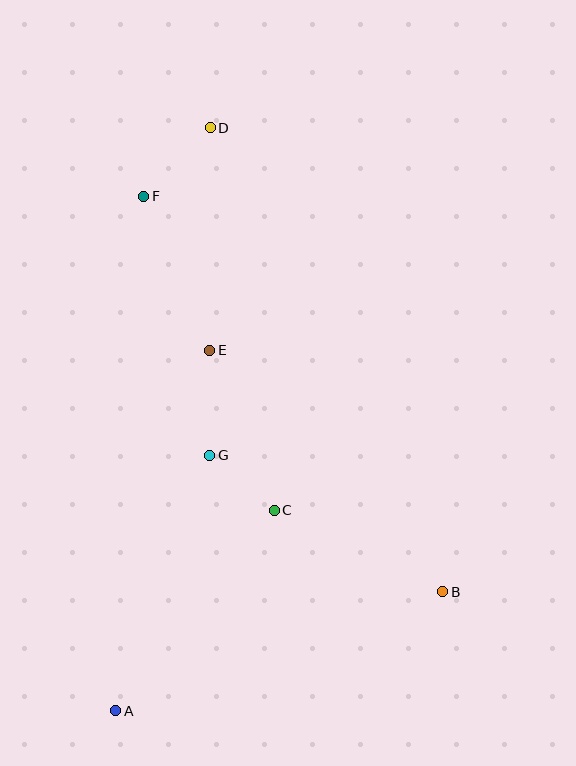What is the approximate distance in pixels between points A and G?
The distance between A and G is approximately 272 pixels.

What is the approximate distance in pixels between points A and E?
The distance between A and E is approximately 373 pixels.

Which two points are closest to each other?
Points C and G are closest to each other.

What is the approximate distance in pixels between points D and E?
The distance between D and E is approximately 222 pixels.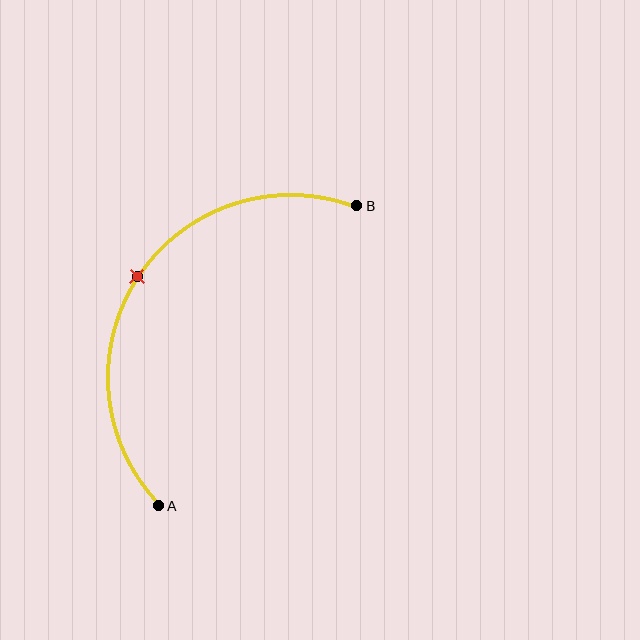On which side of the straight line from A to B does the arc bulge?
The arc bulges to the left of the straight line connecting A and B.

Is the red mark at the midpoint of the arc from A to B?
Yes. The red mark lies on the arc at equal arc-length from both A and B — it is the arc midpoint.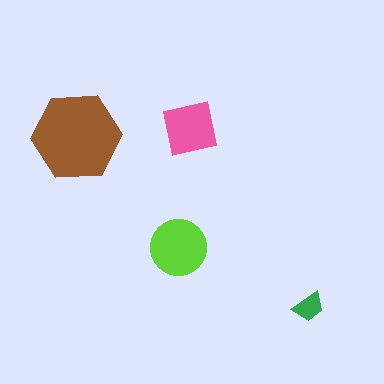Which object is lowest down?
The green trapezoid is bottommost.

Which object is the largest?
The brown hexagon.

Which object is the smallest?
The green trapezoid.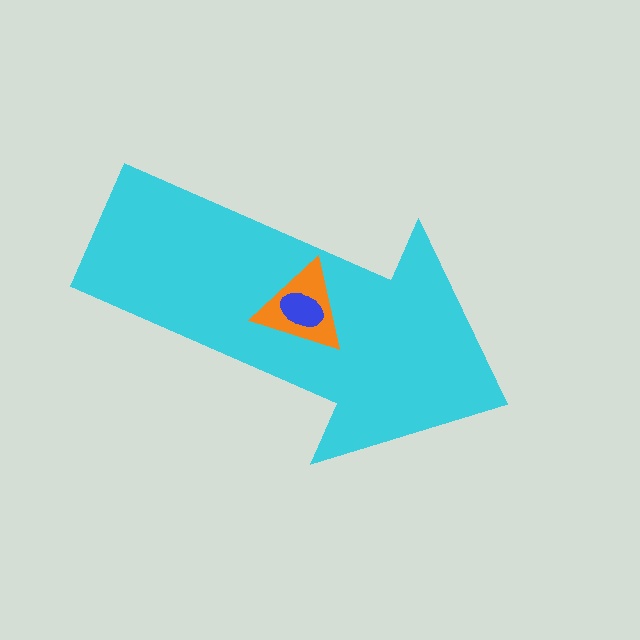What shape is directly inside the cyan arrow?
The orange triangle.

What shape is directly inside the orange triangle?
The blue ellipse.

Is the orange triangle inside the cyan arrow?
Yes.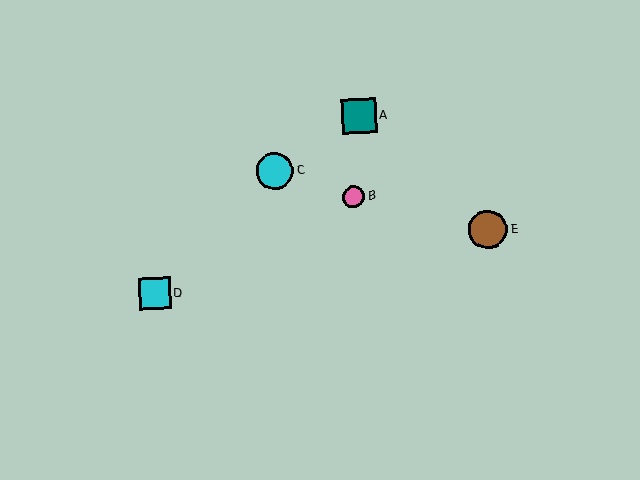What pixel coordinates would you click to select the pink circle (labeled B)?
Click at (353, 197) to select the pink circle B.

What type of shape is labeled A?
Shape A is a teal square.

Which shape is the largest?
The brown circle (labeled E) is the largest.